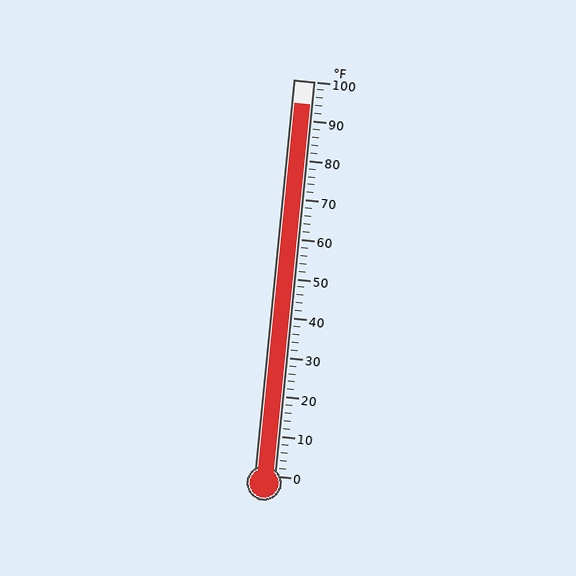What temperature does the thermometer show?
The thermometer shows approximately 94°F.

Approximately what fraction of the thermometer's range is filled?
The thermometer is filled to approximately 95% of its range.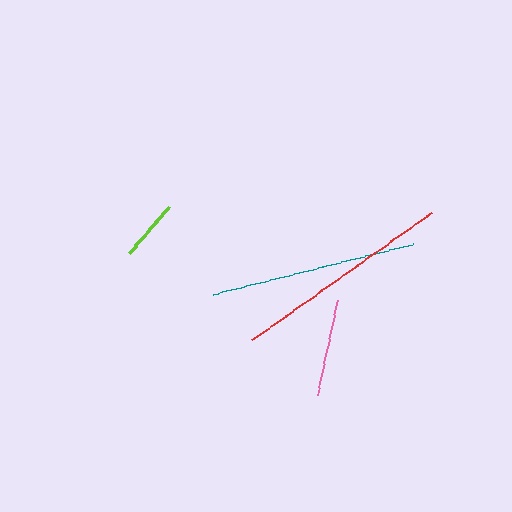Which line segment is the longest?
The red line is the longest at approximately 220 pixels.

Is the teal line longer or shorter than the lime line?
The teal line is longer than the lime line.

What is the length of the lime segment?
The lime segment is approximately 61 pixels long.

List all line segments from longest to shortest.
From longest to shortest: red, teal, pink, lime.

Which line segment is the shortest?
The lime line is the shortest at approximately 61 pixels.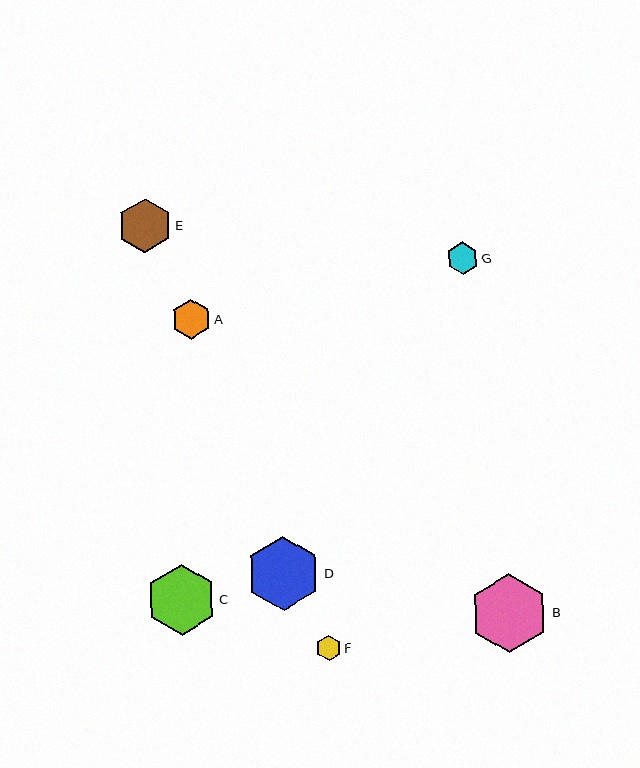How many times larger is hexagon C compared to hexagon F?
Hexagon C is approximately 2.8 times the size of hexagon F.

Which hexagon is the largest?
Hexagon B is the largest with a size of approximately 79 pixels.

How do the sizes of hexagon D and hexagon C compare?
Hexagon D and hexagon C are approximately the same size.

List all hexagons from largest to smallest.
From largest to smallest: B, D, C, E, A, G, F.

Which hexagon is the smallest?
Hexagon F is the smallest with a size of approximately 26 pixels.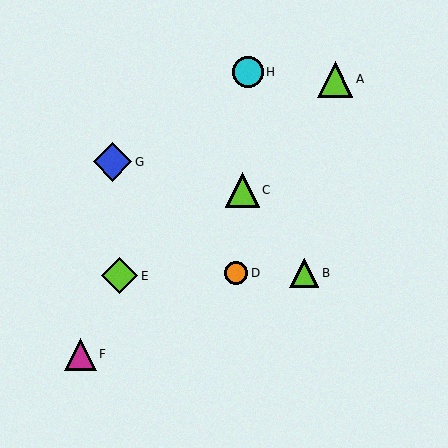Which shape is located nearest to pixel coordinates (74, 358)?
The magenta triangle (labeled F) at (80, 354) is nearest to that location.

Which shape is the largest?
The blue diamond (labeled G) is the largest.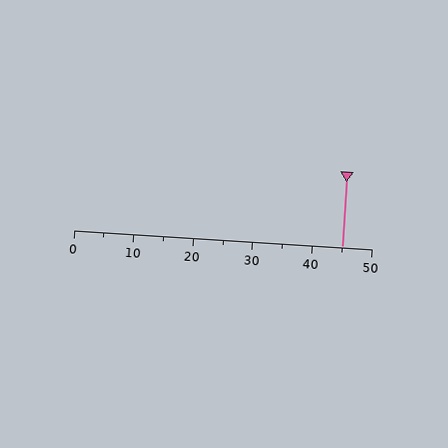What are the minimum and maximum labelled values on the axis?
The axis runs from 0 to 50.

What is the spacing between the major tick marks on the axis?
The major ticks are spaced 10 apart.